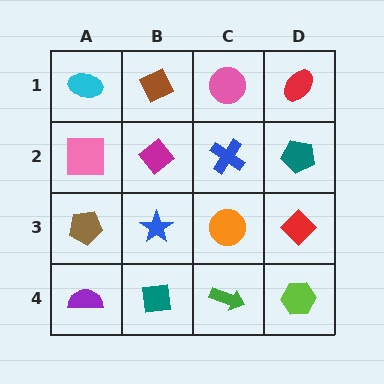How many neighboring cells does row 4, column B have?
3.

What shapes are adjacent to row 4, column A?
A brown pentagon (row 3, column A), a teal square (row 4, column B).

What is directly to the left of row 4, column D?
A green arrow.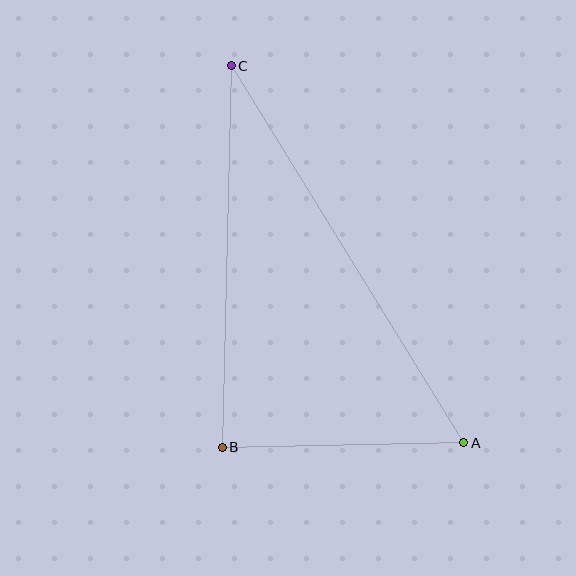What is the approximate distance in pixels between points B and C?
The distance between B and C is approximately 382 pixels.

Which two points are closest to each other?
Points A and B are closest to each other.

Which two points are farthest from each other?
Points A and C are farthest from each other.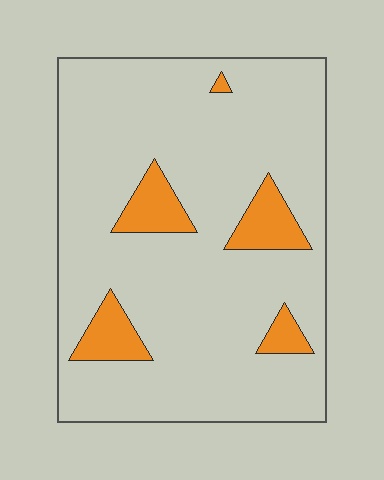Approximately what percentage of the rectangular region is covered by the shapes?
Approximately 10%.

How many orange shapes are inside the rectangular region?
5.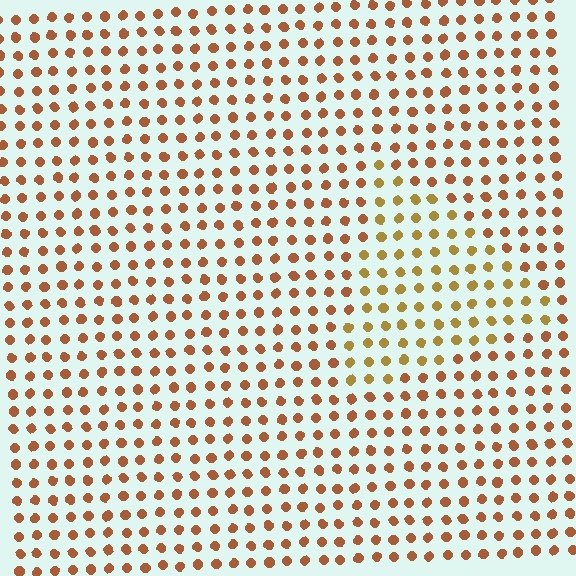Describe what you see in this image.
The image is filled with small brown elements in a uniform arrangement. A triangle-shaped region is visible where the elements are tinted to a slightly different hue, forming a subtle color boundary.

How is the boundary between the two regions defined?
The boundary is defined purely by a slight shift in hue (about 26 degrees). Spacing, size, and orientation are identical on both sides.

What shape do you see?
I see a triangle.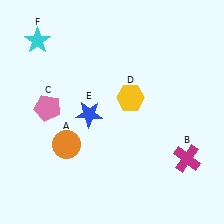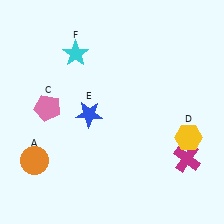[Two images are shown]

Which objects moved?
The objects that moved are: the orange circle (A), the yellow hexagon (D), the cyan star (F).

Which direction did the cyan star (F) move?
The cyan star (F) moved right.